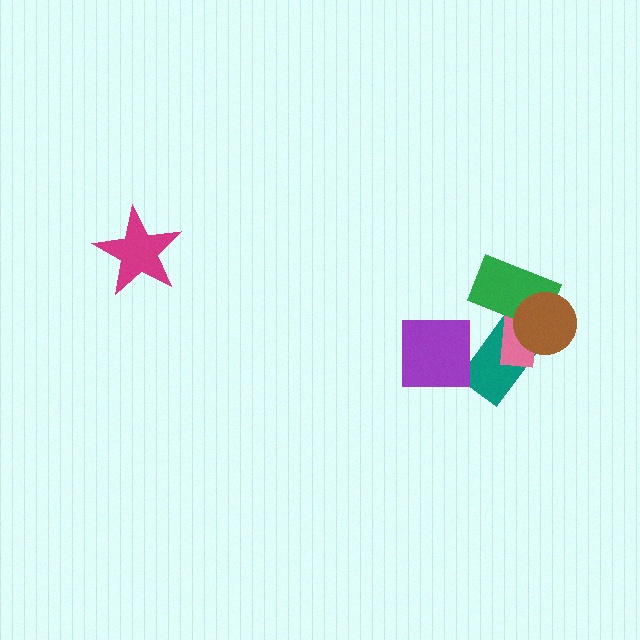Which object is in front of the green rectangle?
The brown circle is in front of the green rectangle.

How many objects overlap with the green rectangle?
3 objects overlap with the green rectangle.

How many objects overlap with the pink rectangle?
3 objects overlap with the pink rectangle.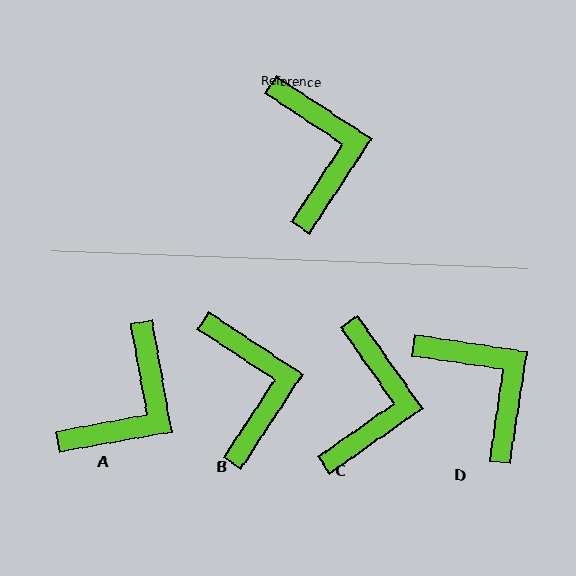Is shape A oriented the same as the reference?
No, it is off by about 46 degrees.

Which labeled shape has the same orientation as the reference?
B.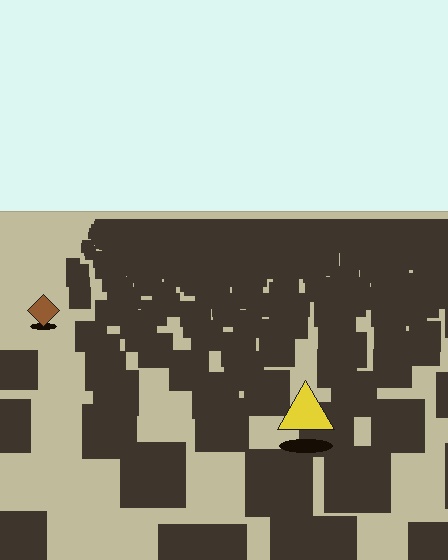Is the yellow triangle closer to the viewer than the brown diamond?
Yes. The yellow triangle is closer — you can tell from the texture gradient: the ground texture is coarser near it.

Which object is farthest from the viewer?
The brown diamond is farthest from the viewer. It appears smaller and the ground texture around it is denser.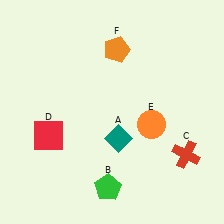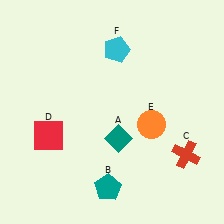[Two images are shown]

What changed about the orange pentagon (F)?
In Image 1, F is orange. In Image 2, it changed to cyan.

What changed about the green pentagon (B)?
In Image 1, B is green. In Image 2, it changed to teal.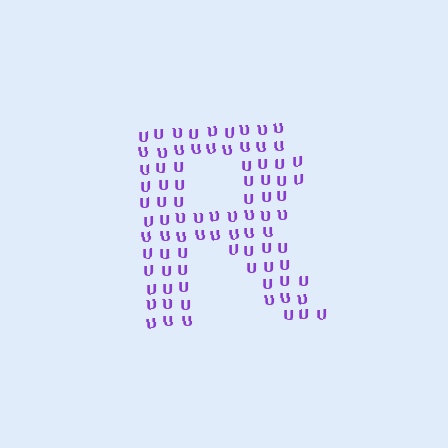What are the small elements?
The small elements are letter U's.